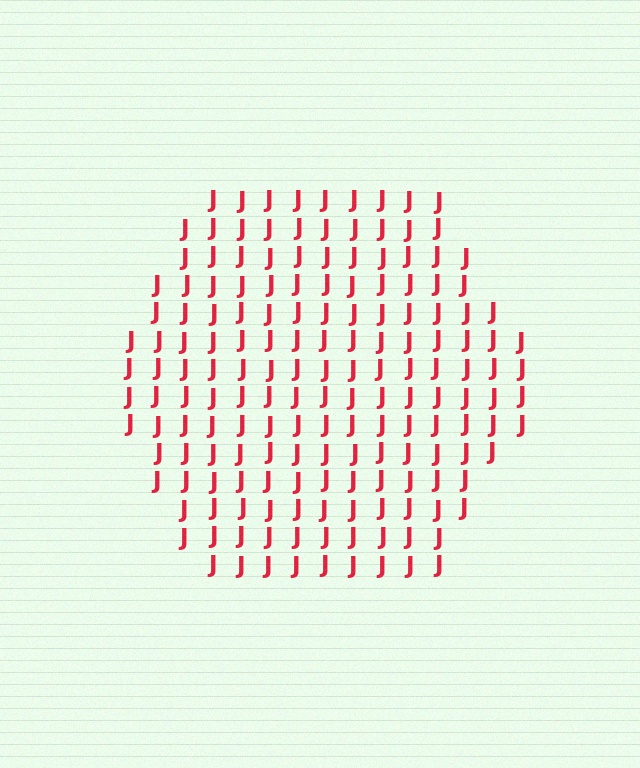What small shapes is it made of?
It is made of small letter J's.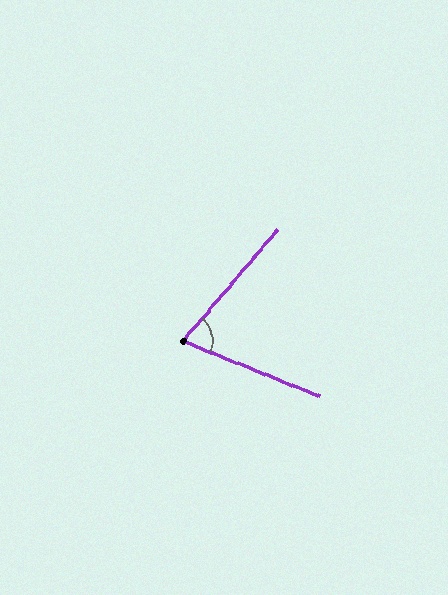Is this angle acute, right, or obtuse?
It is acute.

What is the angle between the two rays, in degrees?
Approximately 72 degrees.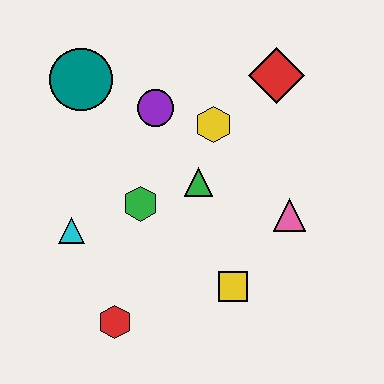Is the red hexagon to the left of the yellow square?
Yes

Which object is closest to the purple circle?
The yellow hexagon is closest to the purple circle.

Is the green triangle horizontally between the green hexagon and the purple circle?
No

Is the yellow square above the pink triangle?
No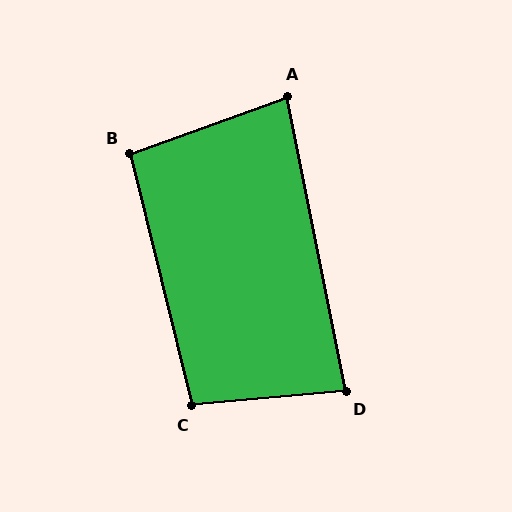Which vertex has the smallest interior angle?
A, at approximately 81 degrees.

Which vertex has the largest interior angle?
C, at approximately 99 degrees.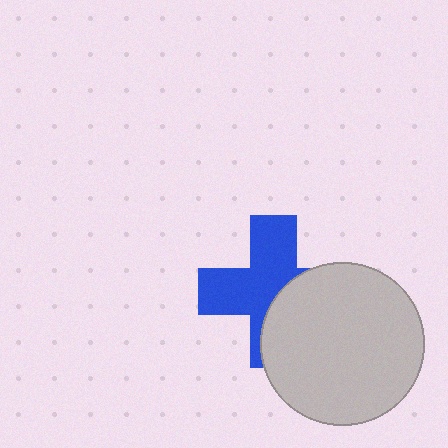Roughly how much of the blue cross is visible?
About half of it is visible (roughly 58%).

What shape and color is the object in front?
The object in front is a light gray circle.